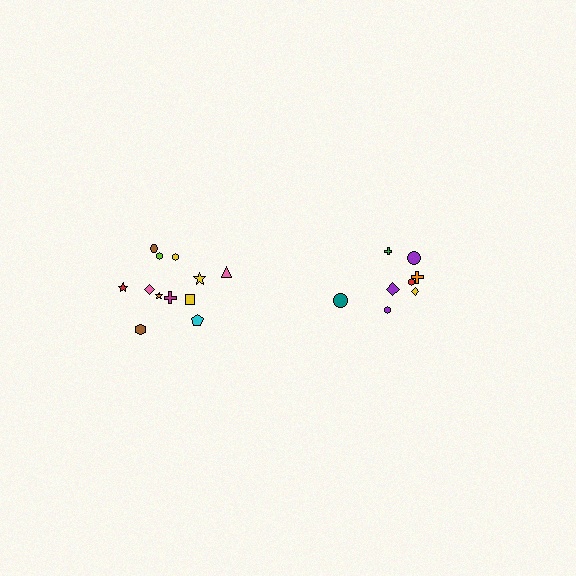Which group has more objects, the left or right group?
The left group.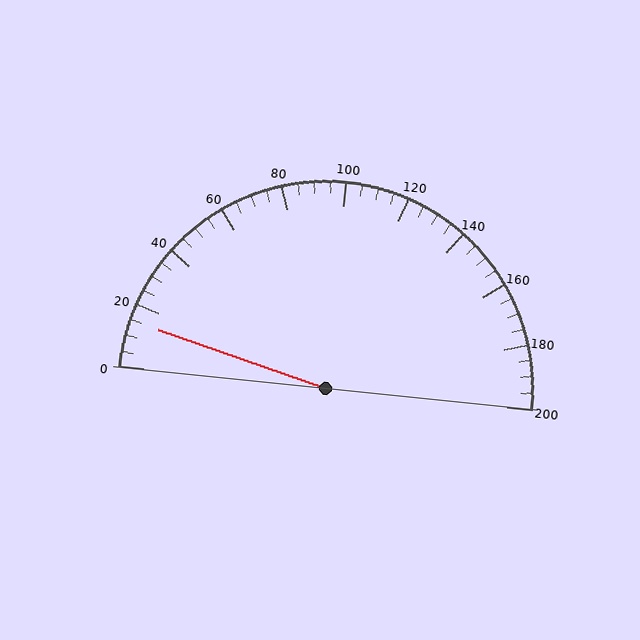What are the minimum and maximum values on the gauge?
The gauge ranges from 0 to 200.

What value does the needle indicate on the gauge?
The needle indicates approximately 15.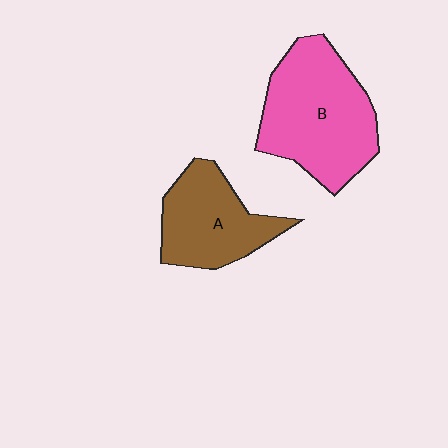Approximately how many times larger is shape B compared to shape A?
Approximately 1.4 times.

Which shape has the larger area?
Shape B (pink).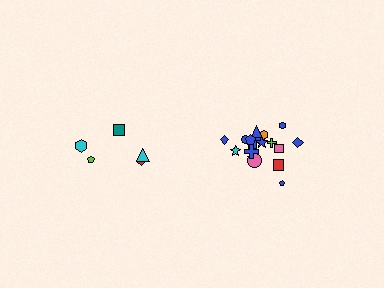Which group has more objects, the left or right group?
The right group.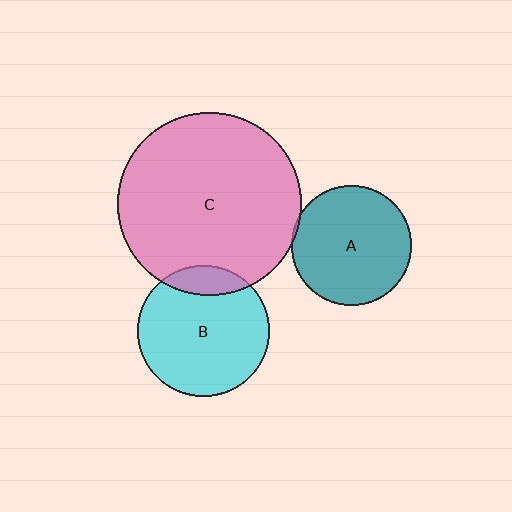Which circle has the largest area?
Circle C (pink).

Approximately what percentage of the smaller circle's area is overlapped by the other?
Approximately 5%.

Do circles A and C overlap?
Yes.